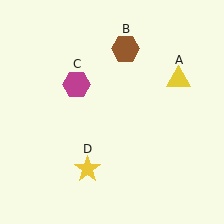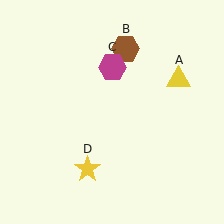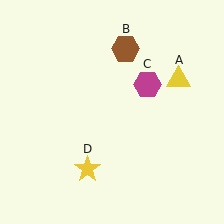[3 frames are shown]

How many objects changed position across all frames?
1 object changed position: magenta hexagon (object C).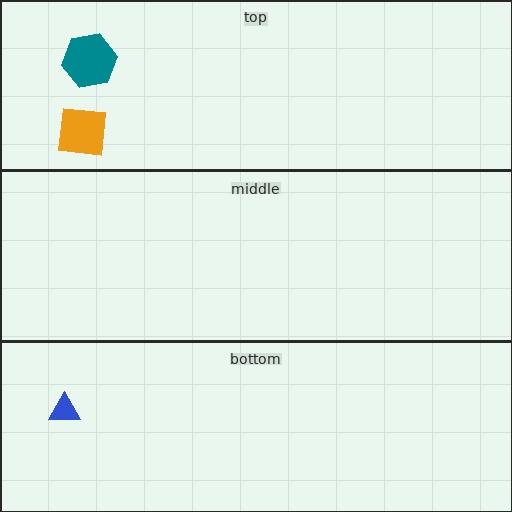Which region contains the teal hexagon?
The top region.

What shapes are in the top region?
The orange square, the teal hexagon.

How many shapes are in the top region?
2.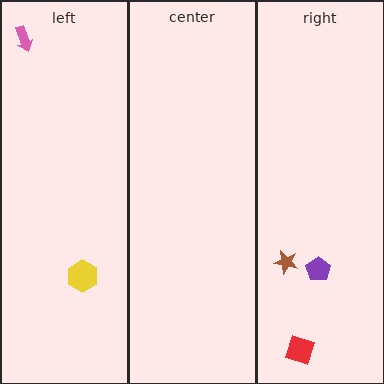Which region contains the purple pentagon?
The right region.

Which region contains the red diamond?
The right region.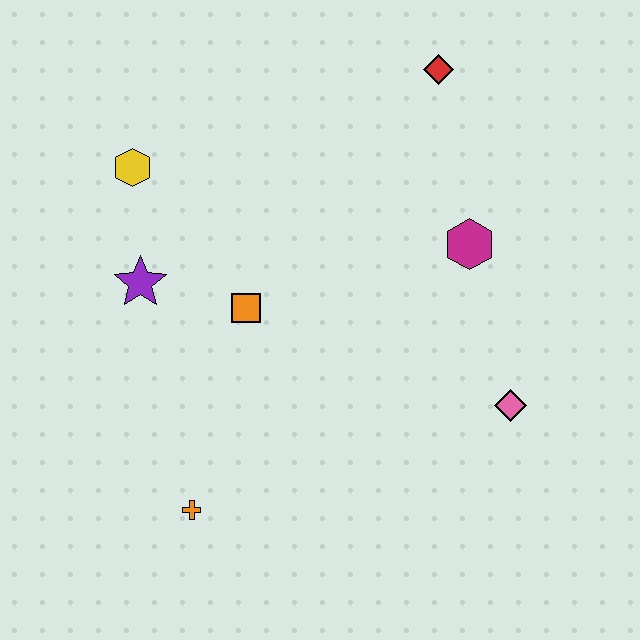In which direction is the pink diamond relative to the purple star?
The pink diamond is to the right of the purple star.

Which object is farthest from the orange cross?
The red diamond is farthest from the orange cross.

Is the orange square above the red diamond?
No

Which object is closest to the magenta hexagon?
The pink diamond is closest to the magenta hexagon.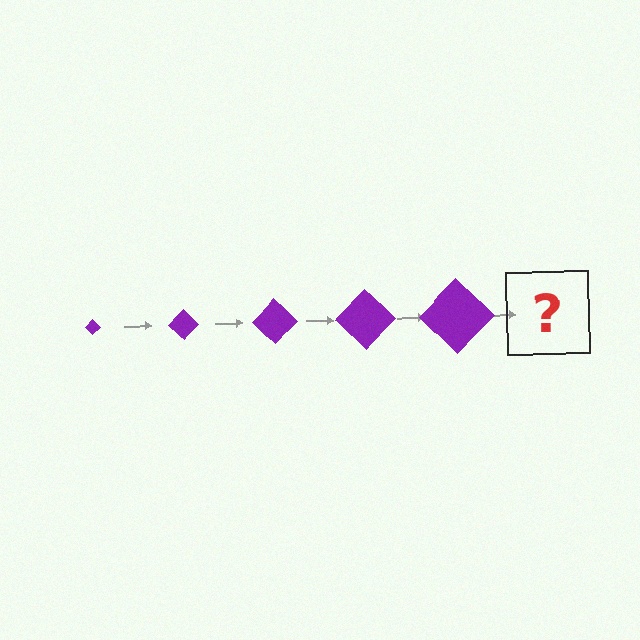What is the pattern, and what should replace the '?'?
The pattern is that the diamond gets progressively larger each step. The '?' should be a purple diamond, larger than the previous one.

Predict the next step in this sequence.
The next step is a purple diamond, larger than the previous one.